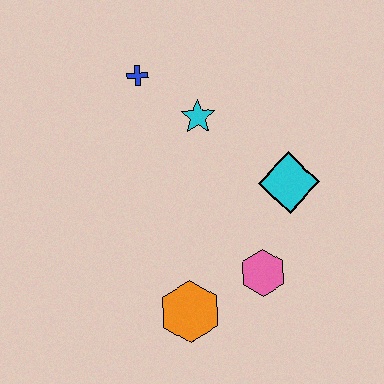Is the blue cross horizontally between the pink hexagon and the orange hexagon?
No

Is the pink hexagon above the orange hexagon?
Yes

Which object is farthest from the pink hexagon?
The blue cross is farthest from the pink hexagon.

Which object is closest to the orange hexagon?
The pink hexagon is closest to the orange hexagon.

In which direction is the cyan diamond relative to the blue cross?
The cyan diamond is to the right of the blue cross.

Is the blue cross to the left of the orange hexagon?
Yes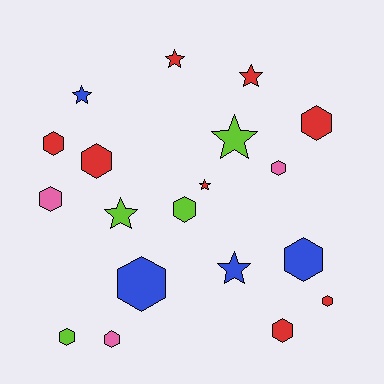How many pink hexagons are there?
There are 3 pink hexagons.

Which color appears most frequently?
Red, with 8 objects.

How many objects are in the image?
There are 19 objects.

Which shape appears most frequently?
Hexagon, with 12 objects.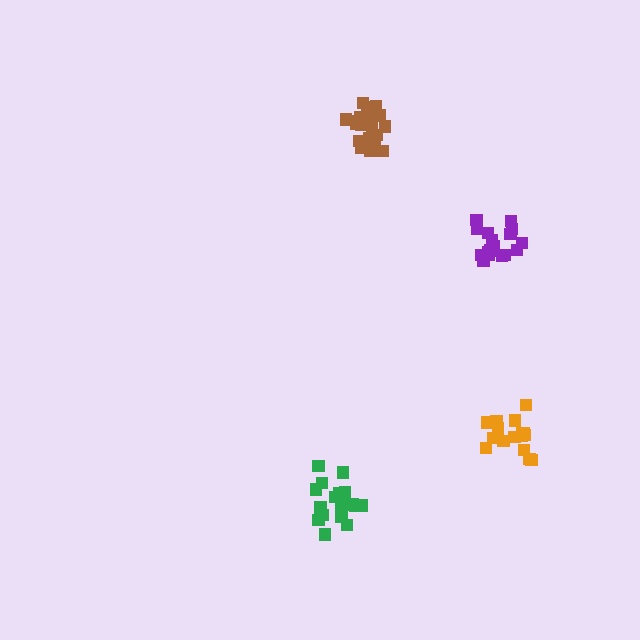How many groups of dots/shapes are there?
There are 4 groups.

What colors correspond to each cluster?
The clusters are colored: purple, brown, green, orange.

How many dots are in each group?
Group 1: 17 dots, Group 2: 19 dots, Group 3: 18 dots, Group 4: 16 dots (70 total).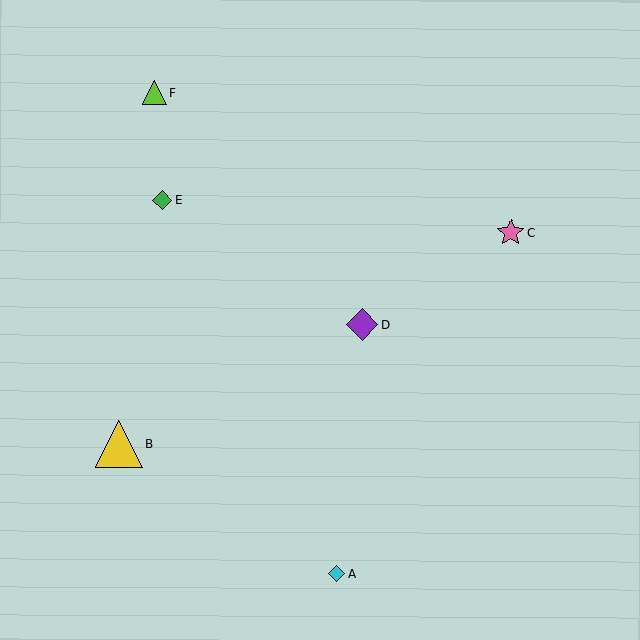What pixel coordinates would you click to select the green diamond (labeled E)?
Click at (162, 201) to select the green diamond E.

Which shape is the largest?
The yellow triangle (labeled B) is the largest.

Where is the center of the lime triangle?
The center of the lime triangle is at (154, 93).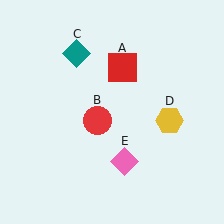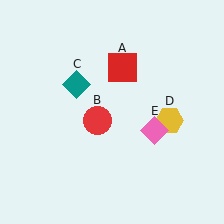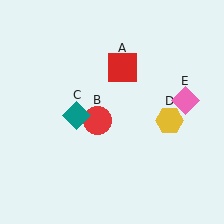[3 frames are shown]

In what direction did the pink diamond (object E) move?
The pink diamond (object E) moved up and to the right.